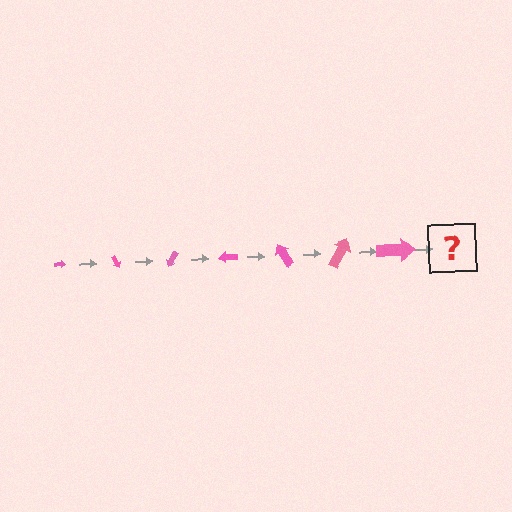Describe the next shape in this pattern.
It should be an arrow, larger than the previous one and rotated 420 degrees from the start.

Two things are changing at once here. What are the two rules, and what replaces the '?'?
The two rules are that the arrow grows larger each step and it rotates 60 degrees each step. The '?' should be an arrow, larger than the previous one and rotated 420 degrees from the start.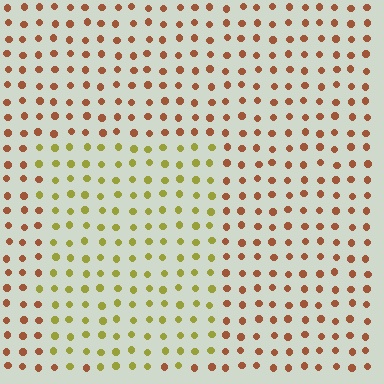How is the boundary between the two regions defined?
The boundary is defined purely by a slight shift in hue (about 48 degrees). Spacing, size, and orientation are identical on both sides.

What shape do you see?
I see a rectangle.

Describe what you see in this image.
The image is filled with small brown elements in a uniform arrangement. A rectangle-shaped region is visible where the elements are tinted to a slightly different hue, forming a subtle color boundary.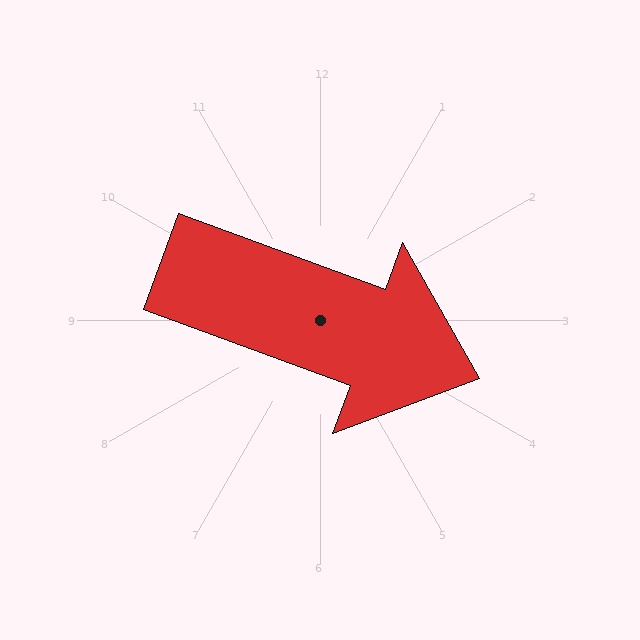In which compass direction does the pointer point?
East.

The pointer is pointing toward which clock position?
Roughly 4 o'clock.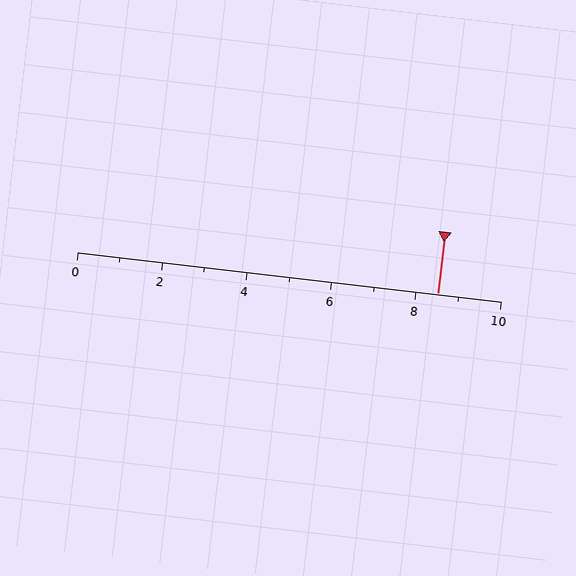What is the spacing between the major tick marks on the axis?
The major ticks are spaced 2 apart.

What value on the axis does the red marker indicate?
The marker indicates approximately 8.5.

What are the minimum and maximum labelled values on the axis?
The axis runs from 0 to 10.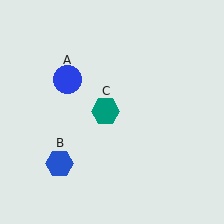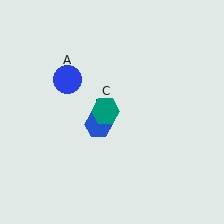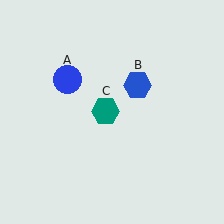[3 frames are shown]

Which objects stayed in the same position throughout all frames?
Blue circle (object A) and teal hexagon (object C) remained stationary.